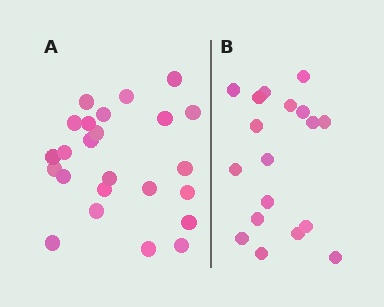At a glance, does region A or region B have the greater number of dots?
Region A (the left region) has more dots.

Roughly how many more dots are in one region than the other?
Region A has about 6 more dots than region B.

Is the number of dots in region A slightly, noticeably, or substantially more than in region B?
Region A has noticeably more, but not dramatically so. The ratio is roughly 1.3 to 1.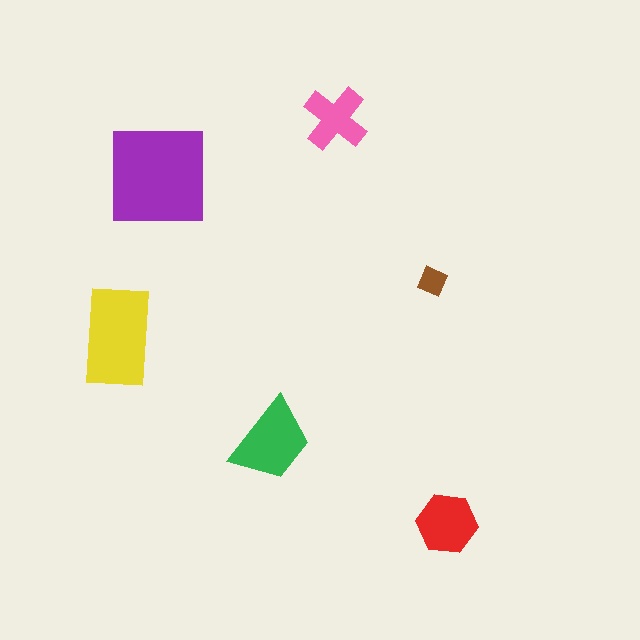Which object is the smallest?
The brown diamond.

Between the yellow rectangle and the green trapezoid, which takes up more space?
The yellow rectangle.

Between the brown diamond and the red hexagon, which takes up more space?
The red hexagon.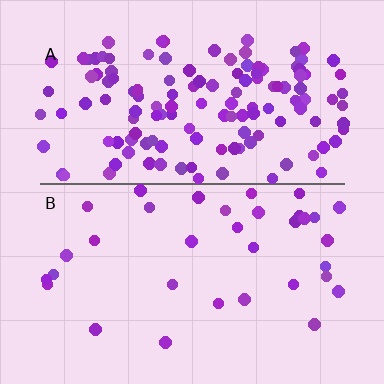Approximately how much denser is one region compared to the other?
Approximately 4.0× — region A over region B.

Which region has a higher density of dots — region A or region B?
A (the top).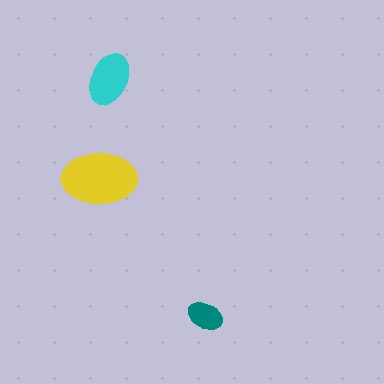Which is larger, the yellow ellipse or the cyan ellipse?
The yellow one.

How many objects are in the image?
There are 3 objects in the image.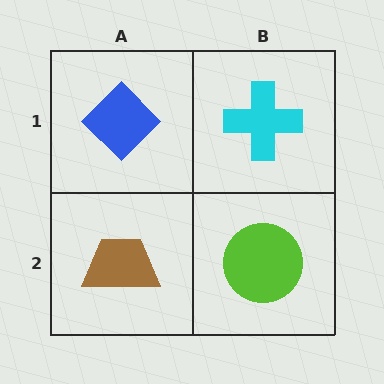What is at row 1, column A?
A blue diamond.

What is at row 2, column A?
A brown trapezoid.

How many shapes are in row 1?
2 shapes.